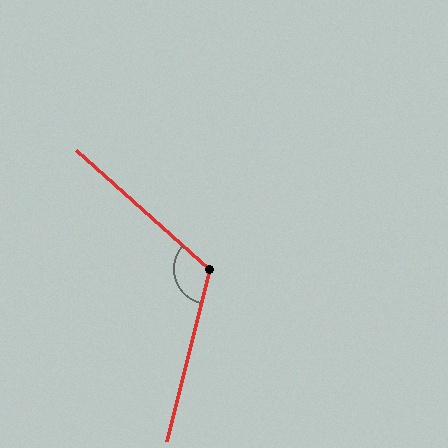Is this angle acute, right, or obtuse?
It is obtuse.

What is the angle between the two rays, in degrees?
Approximately 118 degrees.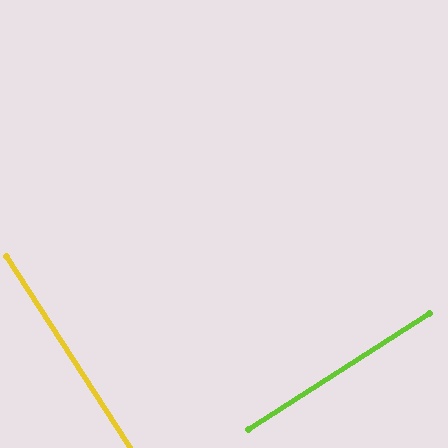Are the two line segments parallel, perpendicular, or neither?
Perpendicular — they meet at approximately 90°.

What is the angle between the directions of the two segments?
Approximately 90 degrees.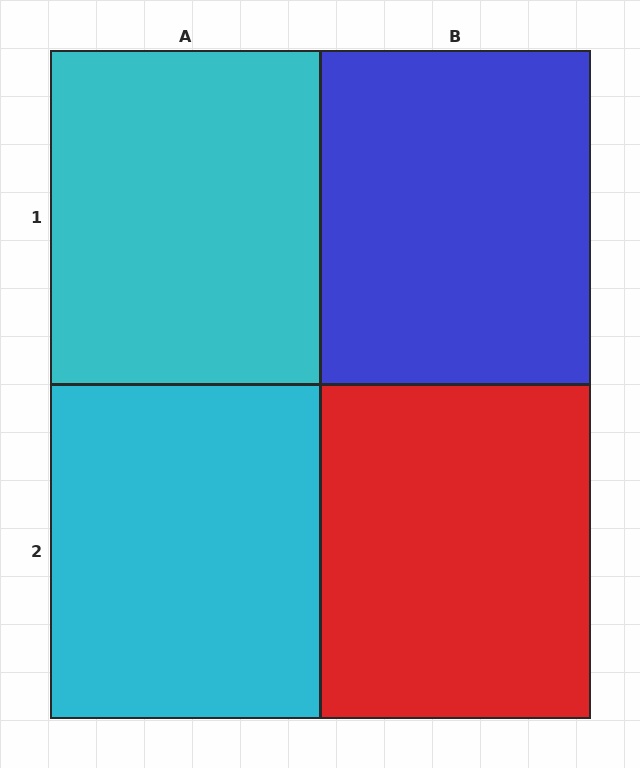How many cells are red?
1 cell is red.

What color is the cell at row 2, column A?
Cyan.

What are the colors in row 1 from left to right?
Cyan, blue.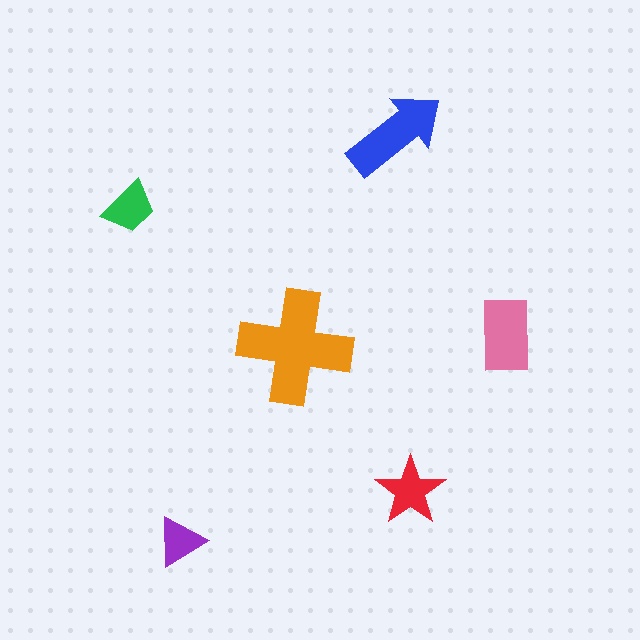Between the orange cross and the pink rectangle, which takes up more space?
The orange cross.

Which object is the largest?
The orange cross.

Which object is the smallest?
The purple triangle.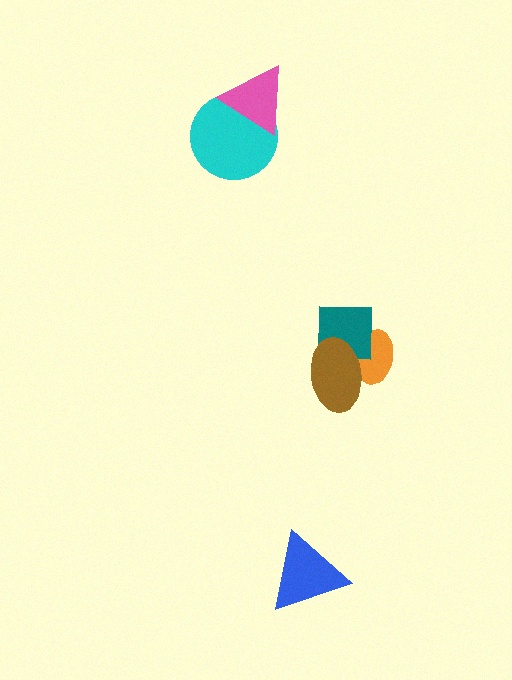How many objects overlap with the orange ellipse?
2 objects overlap with the orange ellipse.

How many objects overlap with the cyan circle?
1 object overlaps with the cyan circle.